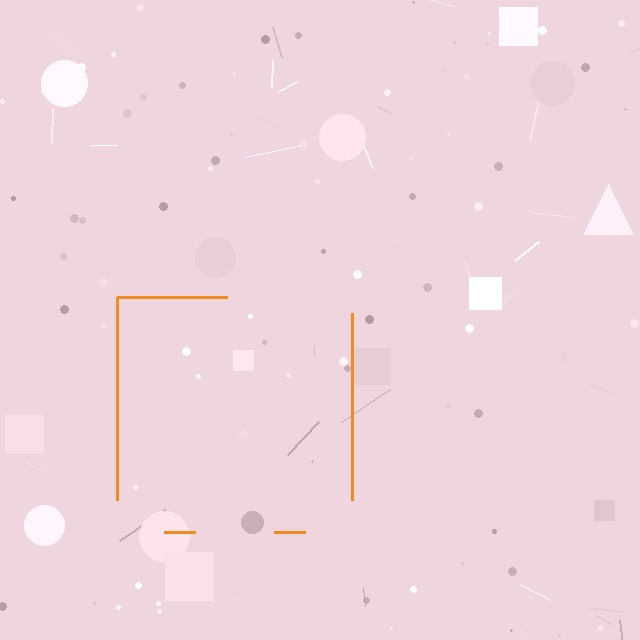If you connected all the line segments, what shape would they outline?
They would outline a square.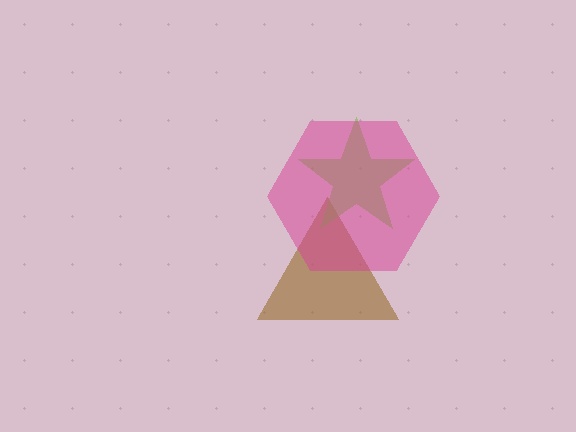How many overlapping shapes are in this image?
There are 3 overlapping shapes in the image.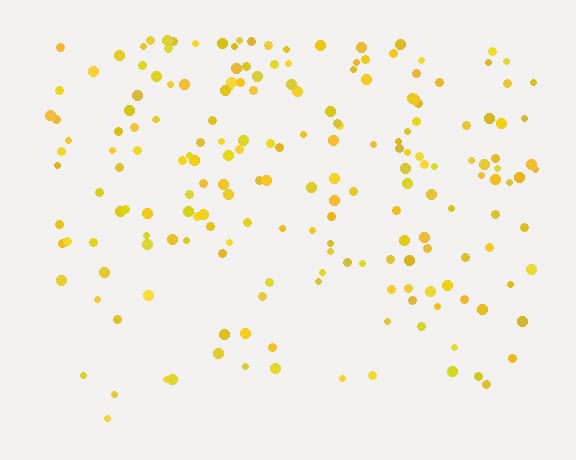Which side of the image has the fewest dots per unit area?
The bottom.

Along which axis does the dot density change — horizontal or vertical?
Vertical.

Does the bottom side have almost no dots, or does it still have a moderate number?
Still a moderate number, just noticeably fewer than the top.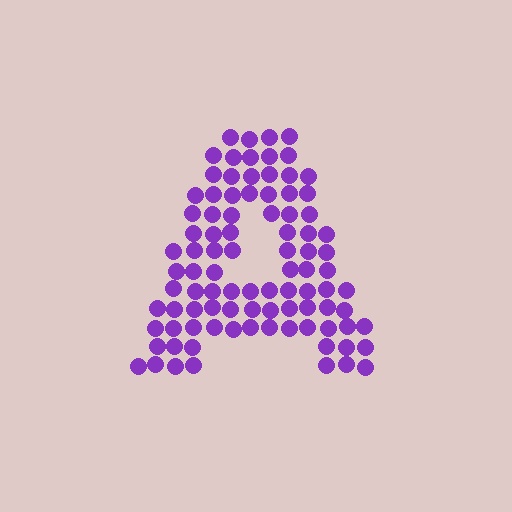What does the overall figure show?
The overall figure shows the letter A.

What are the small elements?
The small elements are circles.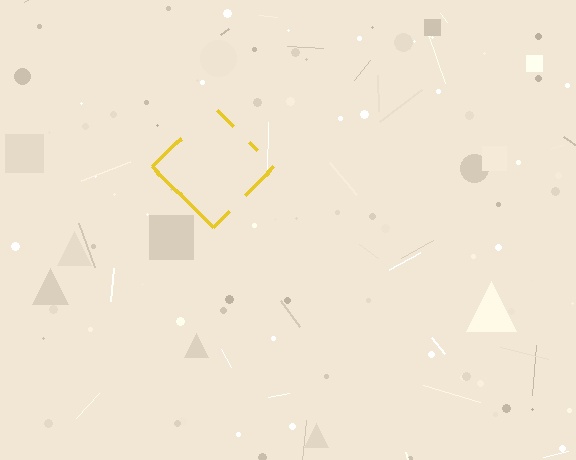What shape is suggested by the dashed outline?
The dashed outline suggests a diamond.